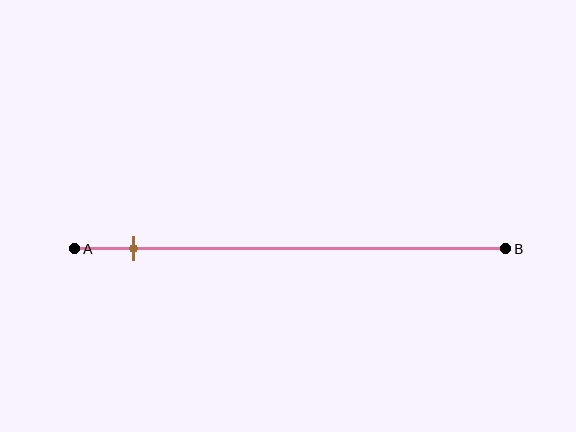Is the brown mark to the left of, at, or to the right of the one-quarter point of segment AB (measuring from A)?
The brown mark is to the left of the one-quarter point of segment AB.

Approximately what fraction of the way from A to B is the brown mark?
The brown mark is approximately 15% of the way from A to B.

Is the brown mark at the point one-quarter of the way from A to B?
No, the mark is at about 15% from A, not at the 25% one-quarter point.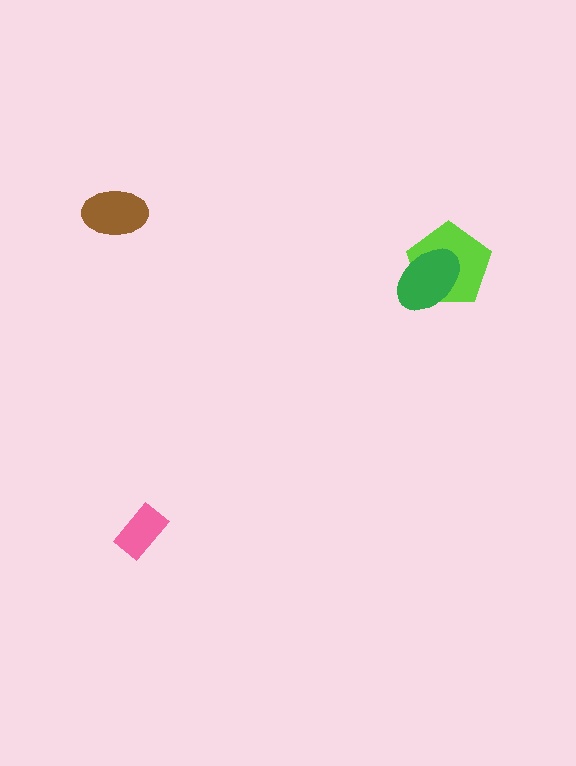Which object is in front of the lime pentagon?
The green ellipse is in front of the lime pentagon.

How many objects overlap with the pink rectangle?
0 objects overlap with the pink rectangle.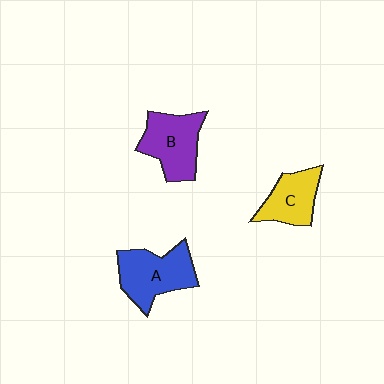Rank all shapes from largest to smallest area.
From largest to smallest: A (blue), B (purple), C (yellow).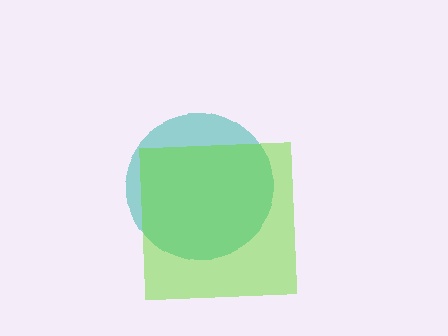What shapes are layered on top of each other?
The layered shapes are: a teal circle, a lime square.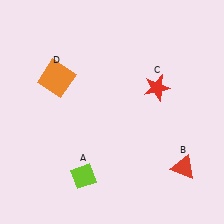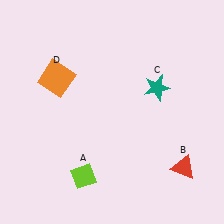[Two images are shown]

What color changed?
The star (C) changed from red in Image 1 to teal in Image 2.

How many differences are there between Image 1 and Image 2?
There is 1 difference between the two images.